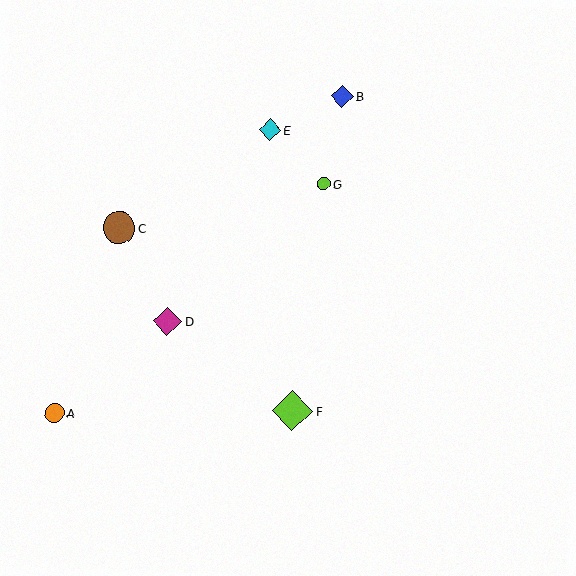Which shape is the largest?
The lime diamond (labeled F) is the largest.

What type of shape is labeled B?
Shape B is a blue diamond.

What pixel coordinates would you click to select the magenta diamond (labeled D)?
Click at (168, 321) to select the magenta diamond D.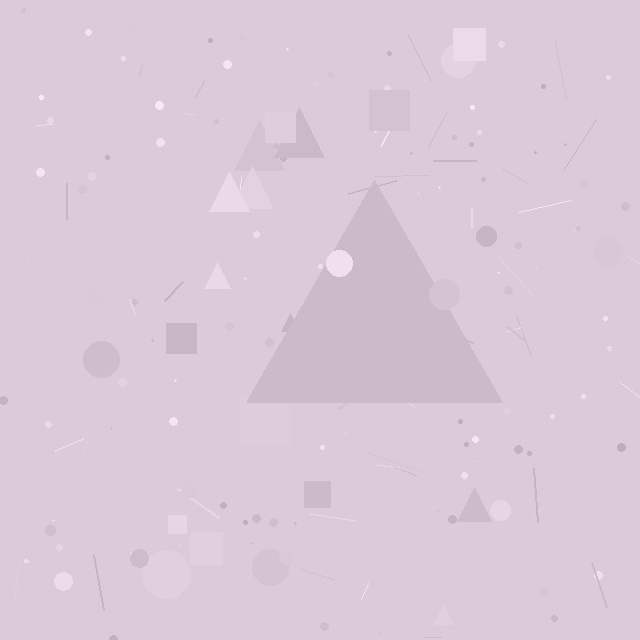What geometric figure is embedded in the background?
A triangle is embedded in the background.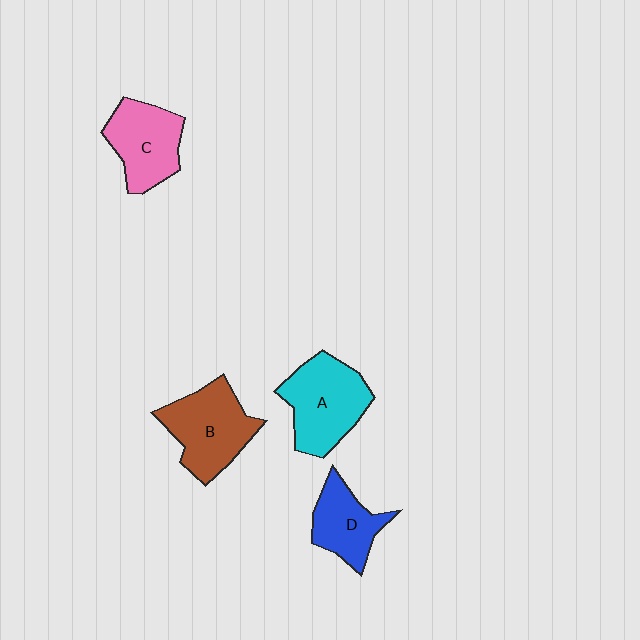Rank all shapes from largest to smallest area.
From largest to smallest: A (cyan), B (brown), C (pink), D (blue).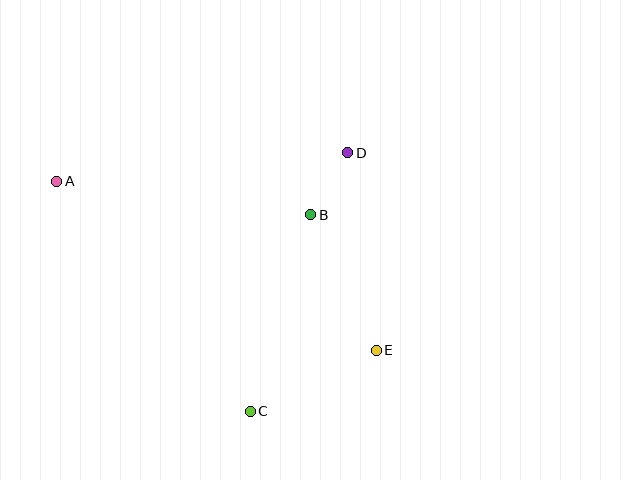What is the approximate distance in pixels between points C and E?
The distance between C and E is approximately 140 pixels.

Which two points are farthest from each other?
Points A and E are farthest from each other.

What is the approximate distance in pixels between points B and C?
The distance between B and C is approximately 206 pixels.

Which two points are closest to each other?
Points B and D are closest to each other.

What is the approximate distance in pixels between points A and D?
The distance between A and D is approximately 293 pixels.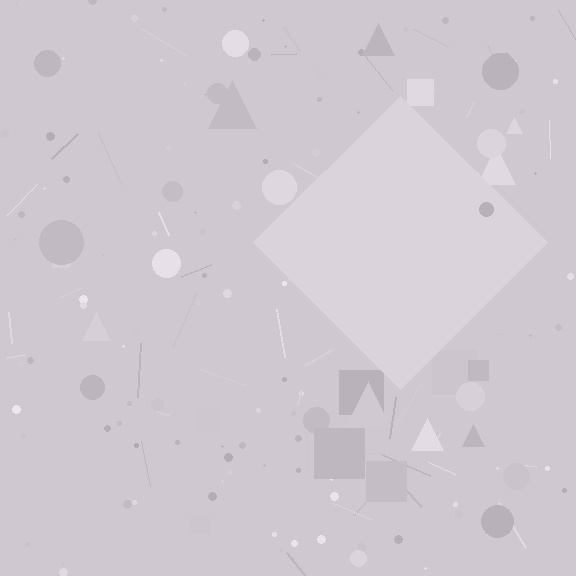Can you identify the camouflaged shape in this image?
The camouflaged shape is a diamond.